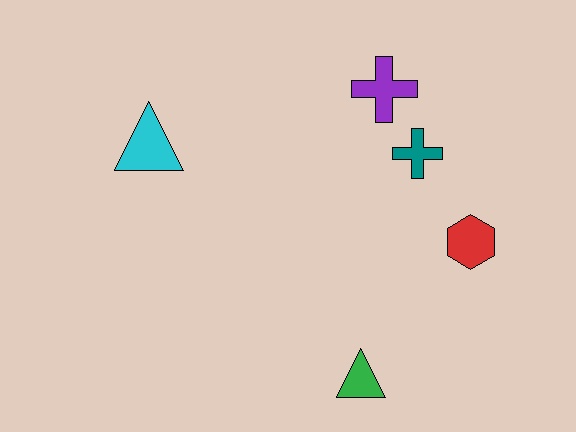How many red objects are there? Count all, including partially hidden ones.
There is 1 red object.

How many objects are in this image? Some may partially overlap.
There are 5 objects.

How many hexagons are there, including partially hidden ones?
There is 1 hexagon.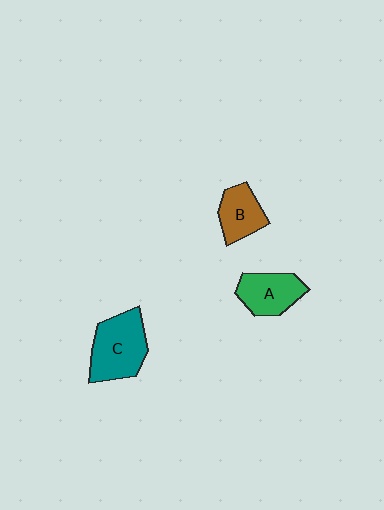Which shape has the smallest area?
Shape B (brown).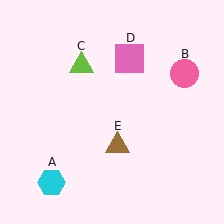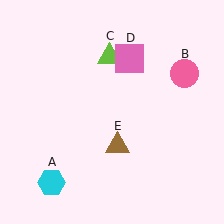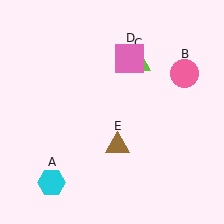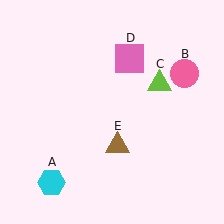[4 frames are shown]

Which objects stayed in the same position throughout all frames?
Cyan hexagon (object A) and pink circle (object B) and pink square (object D) and brown triangle (object E) remained stationary.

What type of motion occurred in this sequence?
The lime triangle (object C) rotated clockwise around the center of the scene.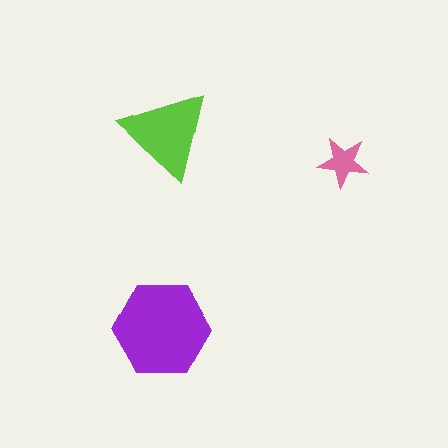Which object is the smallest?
The pink star.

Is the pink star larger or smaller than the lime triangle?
Smaller.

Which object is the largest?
The purple hexagon.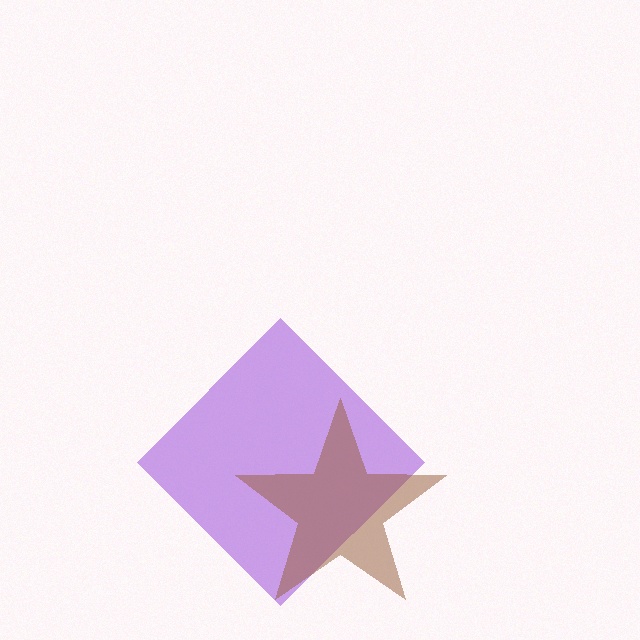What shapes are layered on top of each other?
The layered shapes are: a purple diamond, a brown star.